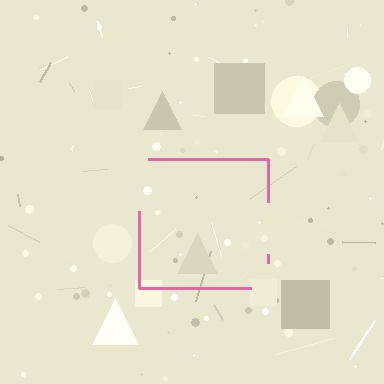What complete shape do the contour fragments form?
The contour fragments form a square.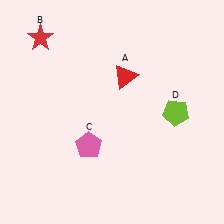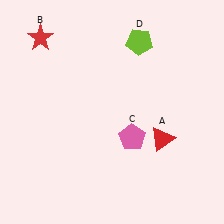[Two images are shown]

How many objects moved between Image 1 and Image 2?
3 objects moved between the two images.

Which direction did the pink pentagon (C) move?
The pink pentagon (C) moved right.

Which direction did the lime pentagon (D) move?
The lime pentagon (D) moved up.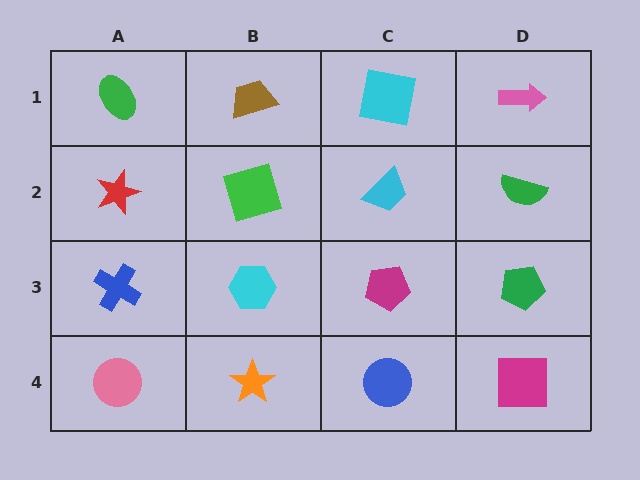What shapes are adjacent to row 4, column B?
A cyan hexagon (row 3, column B), a pink circle (row 4, column A), a blue circle (row 4, column C).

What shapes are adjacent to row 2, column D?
A pink arrow (row 1, column D), a green pentagon (row 3, column D), a cyan trapezoid (row 2, column C).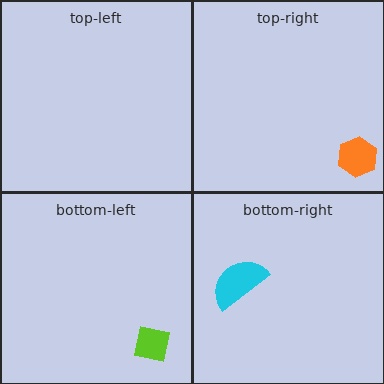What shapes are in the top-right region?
The orange hexagon.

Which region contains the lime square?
The bottom-left region.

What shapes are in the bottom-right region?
The cyan semicircle.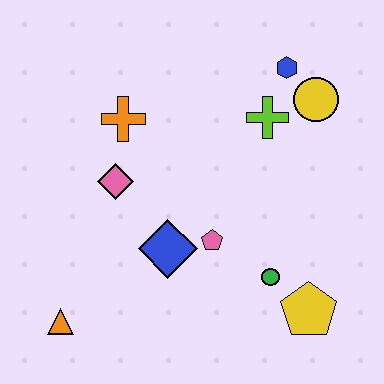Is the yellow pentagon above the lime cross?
No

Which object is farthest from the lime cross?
The orange triangle is farthest from the lime cross.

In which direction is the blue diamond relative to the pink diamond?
The blue diamond is below the pink diamond.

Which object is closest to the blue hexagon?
The yellow circle is closest to the blue hexagon.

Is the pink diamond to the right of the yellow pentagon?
No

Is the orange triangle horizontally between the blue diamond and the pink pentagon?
No